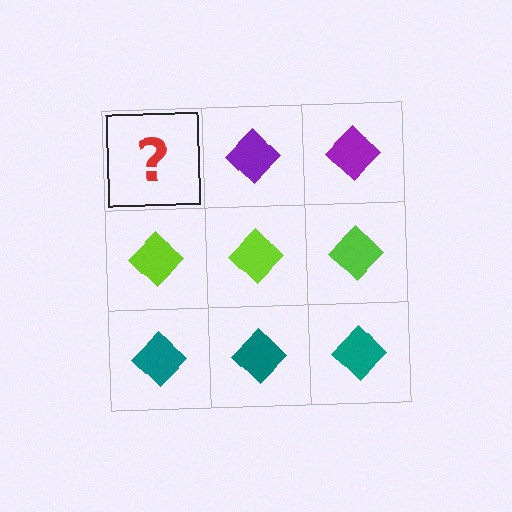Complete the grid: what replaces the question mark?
The question mark should be replaced with a purple diamond.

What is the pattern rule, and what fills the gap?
The rule is that each row has a consistent color. The gap should be filled with a purple diamond.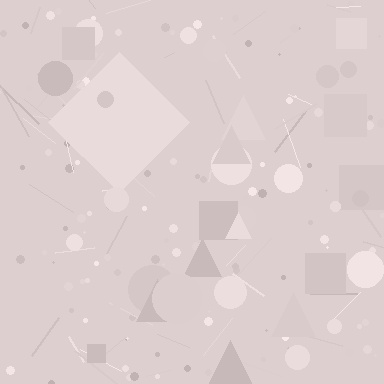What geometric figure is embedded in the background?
A diamond is embedded in the background.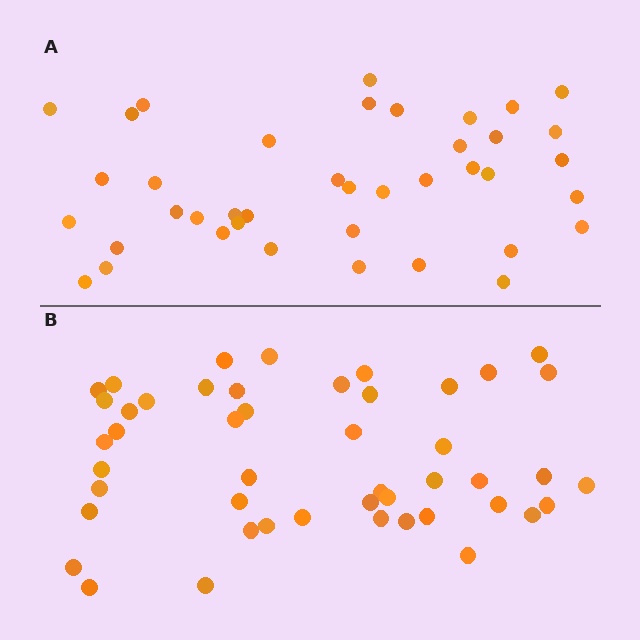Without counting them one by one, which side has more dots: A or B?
Region B (the bottom region) has more dots.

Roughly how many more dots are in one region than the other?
Region B has roughly 8 or so more dots than region A.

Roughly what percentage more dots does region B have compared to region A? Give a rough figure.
About 20% more.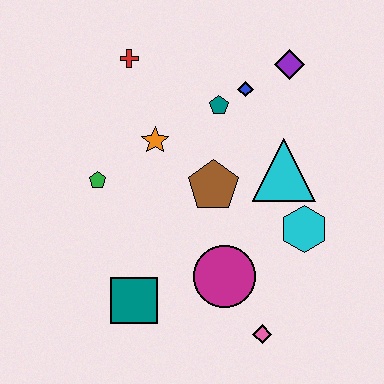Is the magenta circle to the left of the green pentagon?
No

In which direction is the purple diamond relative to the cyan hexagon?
The purple diamond is above the cyan hexagon.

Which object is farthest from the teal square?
The purple diamond is farthest from the teal square.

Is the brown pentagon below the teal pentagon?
Yes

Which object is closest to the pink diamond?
The magenta circle is closest to the pink diamond.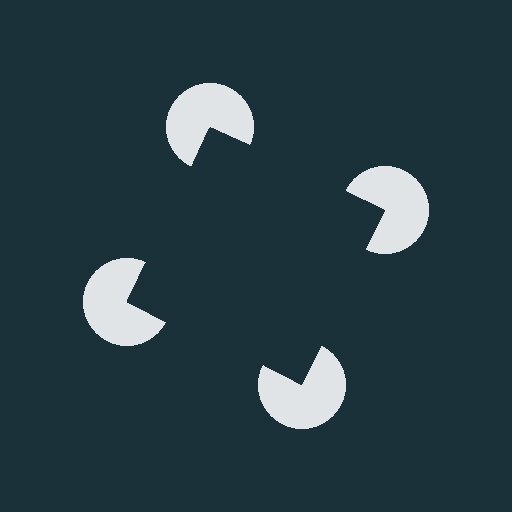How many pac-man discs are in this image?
There are 4 — one at each vertex of the illusory square.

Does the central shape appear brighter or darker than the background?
It typically appears slightly darker than the background, even though no actual brightness change is drawn.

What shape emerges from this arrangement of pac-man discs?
An illusory square — its edges are inferred from the aligned wedge cuts in the pac-man discs, not physically drawn.